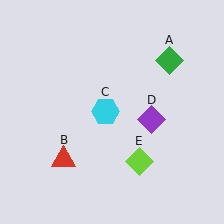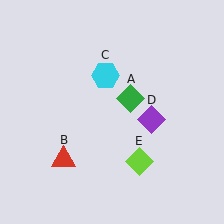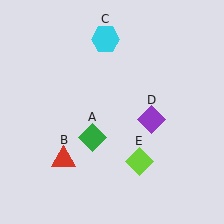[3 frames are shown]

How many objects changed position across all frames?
2 objects changed position: green diamond (object A), cyan hexagon (object C).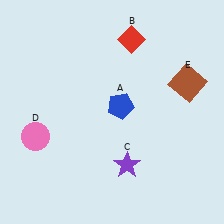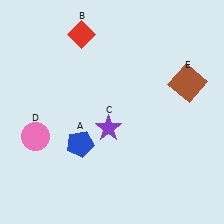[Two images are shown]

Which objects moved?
The objects that moved are: the blue pentagon (A), the red diamond (B), the purple star (C).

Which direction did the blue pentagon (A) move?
The blue pentagon (A) moved left.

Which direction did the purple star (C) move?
The purple star (C) moved up.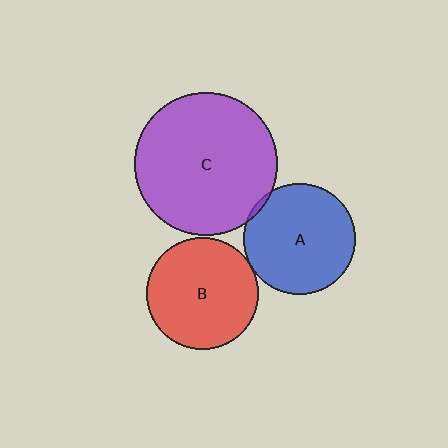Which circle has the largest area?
Circle C (purple).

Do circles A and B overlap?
Yes.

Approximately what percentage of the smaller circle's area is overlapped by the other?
Approximately 5%.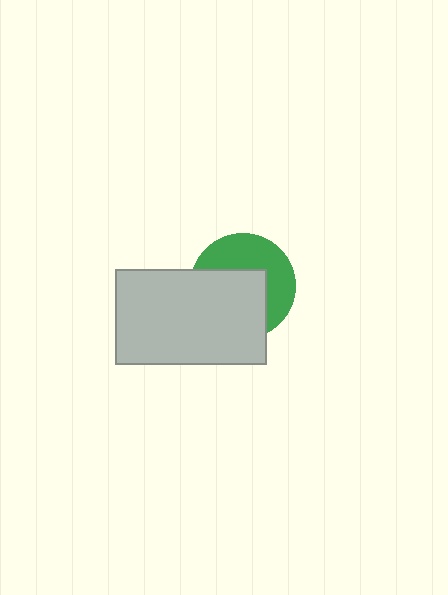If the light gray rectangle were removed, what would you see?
You would see the complete green circle.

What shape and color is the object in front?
The object in front is a light gray rectangle.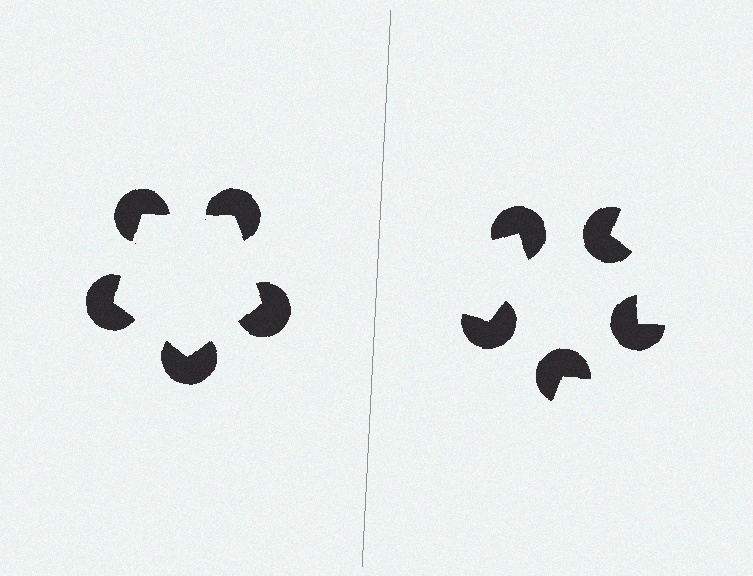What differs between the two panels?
The pac-man discs are positioned identically on both sides; only the wedge orientations differ. On the left they align to a pentagon; on the right they are misaligned.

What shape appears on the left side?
An illusory pentagon.